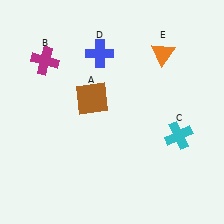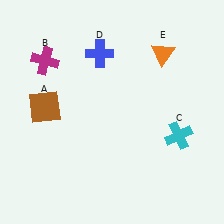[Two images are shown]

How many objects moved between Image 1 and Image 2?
1 object moved between the two images.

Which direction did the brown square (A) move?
The brown square (A) moved left.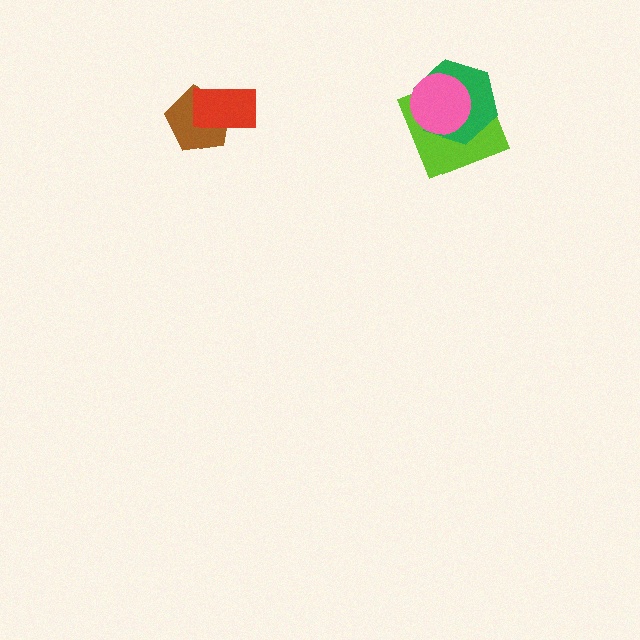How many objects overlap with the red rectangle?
1 object overlaps with the red rectangle.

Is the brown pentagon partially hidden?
Yes, it is partially covered by another shape.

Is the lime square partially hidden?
Yes, it is partially covered by another shape.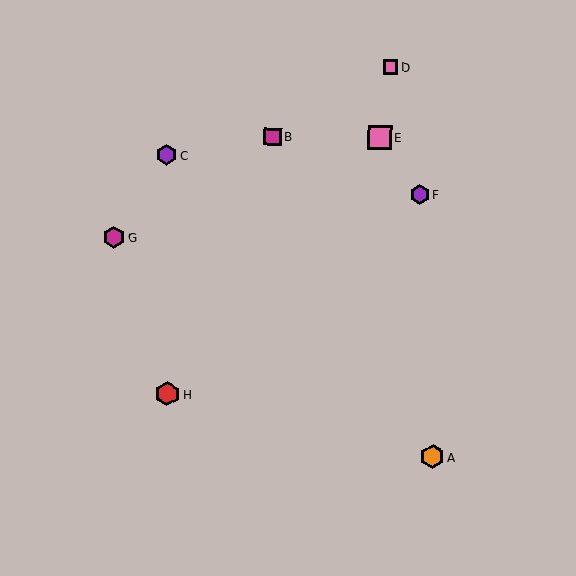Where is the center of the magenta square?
The center of the magenta square is at (273, 137).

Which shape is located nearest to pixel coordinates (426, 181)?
The purple hexagon (labeled F) at (420, 194) is nearest to that location.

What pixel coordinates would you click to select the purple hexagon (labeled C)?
Click at (167, 155) to select the purple hexagon C.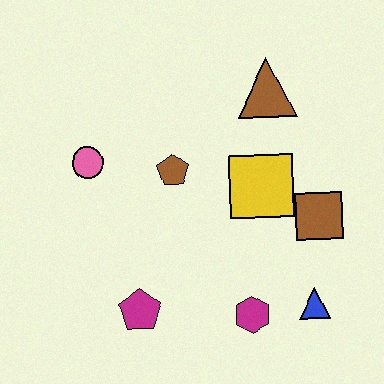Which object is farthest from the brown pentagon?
The blue triangle is farthest from the brown pentagon.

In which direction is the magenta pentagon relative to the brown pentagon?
The magenta pentagon is below the brown pentagon.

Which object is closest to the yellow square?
The brown square is closest to the yellow square.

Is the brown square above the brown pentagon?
No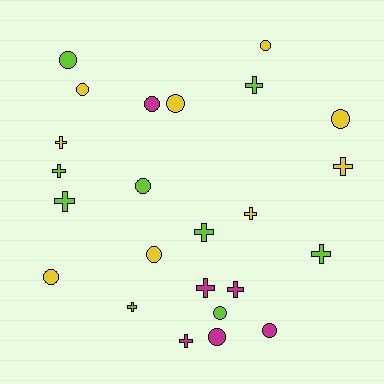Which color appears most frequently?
Lime, with 9 objects.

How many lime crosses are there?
There are 6 lime crosses.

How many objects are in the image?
There are 24 objects.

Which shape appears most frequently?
Circle, with 12 objects.